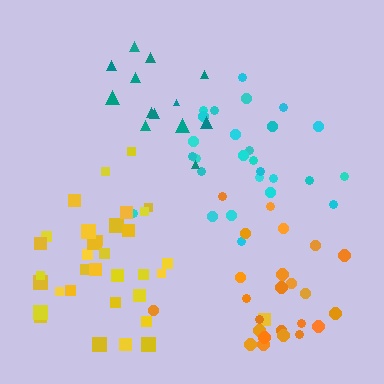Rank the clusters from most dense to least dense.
orange, cyan, teal, yellow.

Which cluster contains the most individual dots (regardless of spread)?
Yellow (34).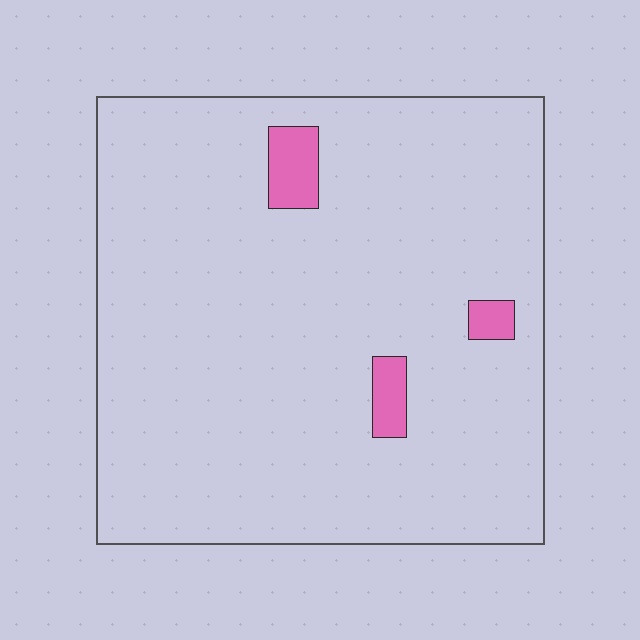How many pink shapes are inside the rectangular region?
3.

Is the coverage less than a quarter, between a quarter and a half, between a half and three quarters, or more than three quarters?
Less than a quarter.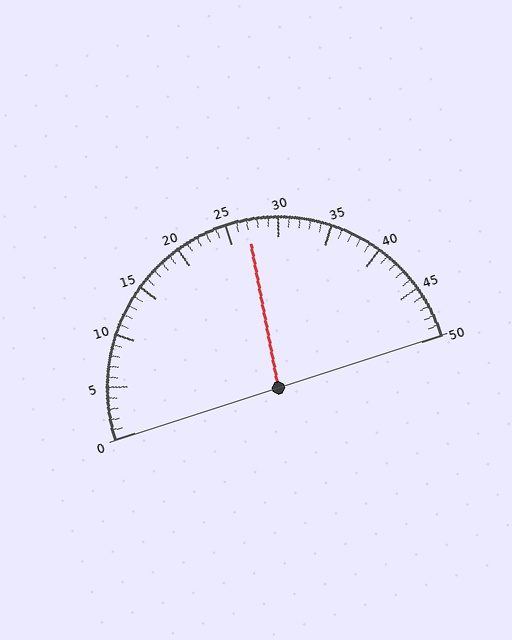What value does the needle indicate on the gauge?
The needle indicates approximately 27.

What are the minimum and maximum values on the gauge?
The gauge ranges from 0 to 50.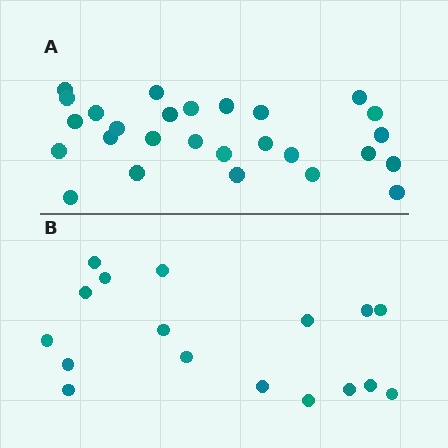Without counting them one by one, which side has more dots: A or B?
Region A (the top region) has more dots.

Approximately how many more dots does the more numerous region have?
Region A has roughly 10 or so more dots than region B.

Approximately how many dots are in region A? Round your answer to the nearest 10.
About 30 dots. (The exact count is 27, which rounds to 30.)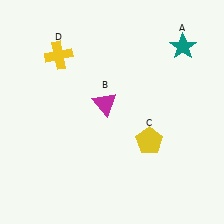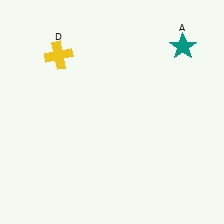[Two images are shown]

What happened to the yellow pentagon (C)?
The yellow pentagon (C) was removed in Image 2. It was in the bottom-right area of Image 1.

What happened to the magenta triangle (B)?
The magenta triangle (B) was removed in Image 2. It was in the top-left area of Image 1.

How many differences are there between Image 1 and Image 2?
There are 2 differences between the two images.